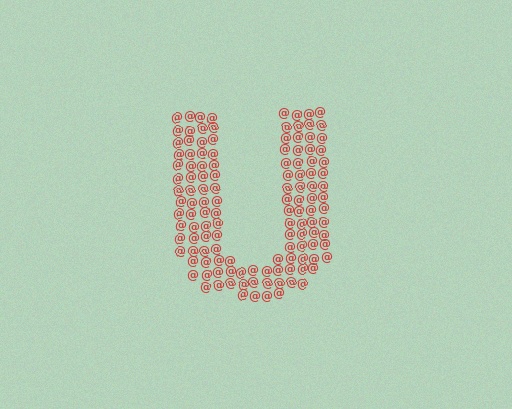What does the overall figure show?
The overall figure shows the letter U.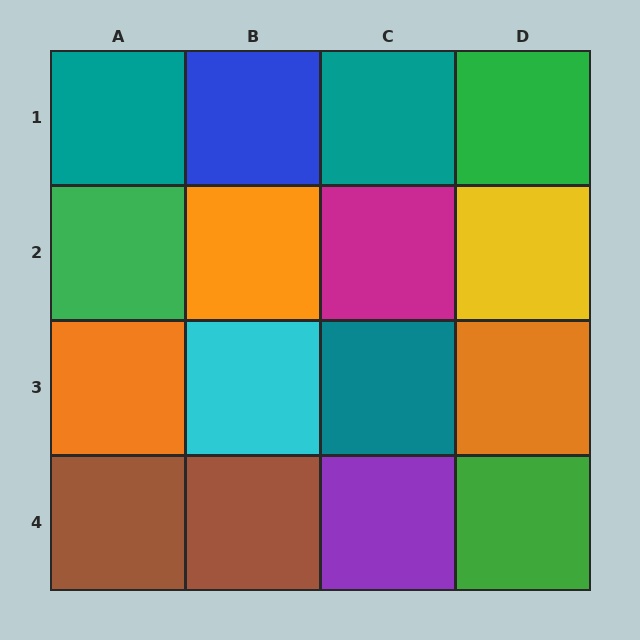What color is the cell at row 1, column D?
Green.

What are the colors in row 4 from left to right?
Brown, brown, purple, green.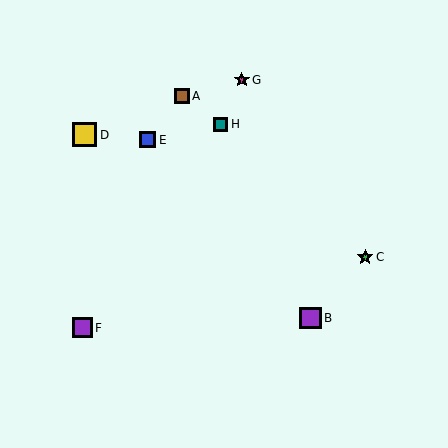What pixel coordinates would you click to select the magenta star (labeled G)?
Click at (242, 80) to select the magenta star G.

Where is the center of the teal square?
The center of the teal square is at (221, 124).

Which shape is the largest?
The yellow square (labeled D) is the largest.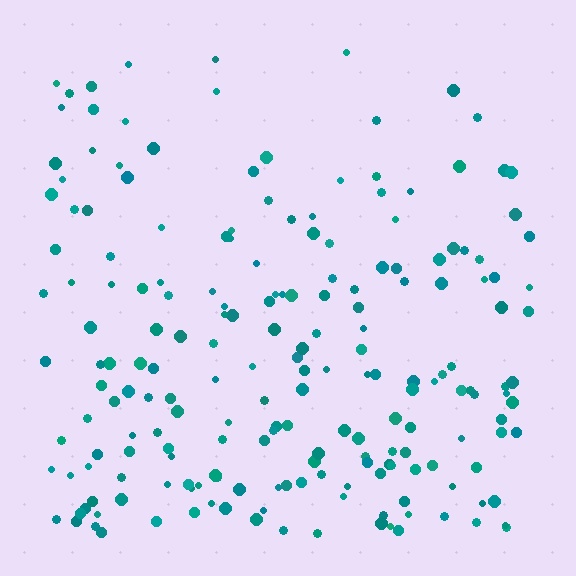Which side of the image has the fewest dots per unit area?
The top.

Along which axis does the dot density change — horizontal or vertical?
Vertical.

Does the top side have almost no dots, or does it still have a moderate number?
Still a moderate number, just noticeably fewer than the bottom.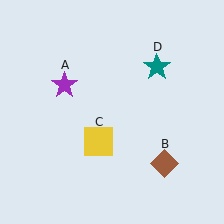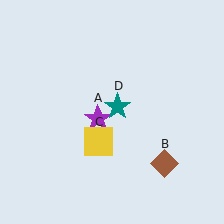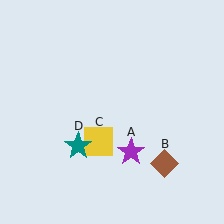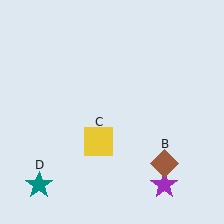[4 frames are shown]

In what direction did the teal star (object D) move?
The teal star (object D) moved down and to the left.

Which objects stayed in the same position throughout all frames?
Brown diamond (object B) and yellow square (object C) remained stationary.